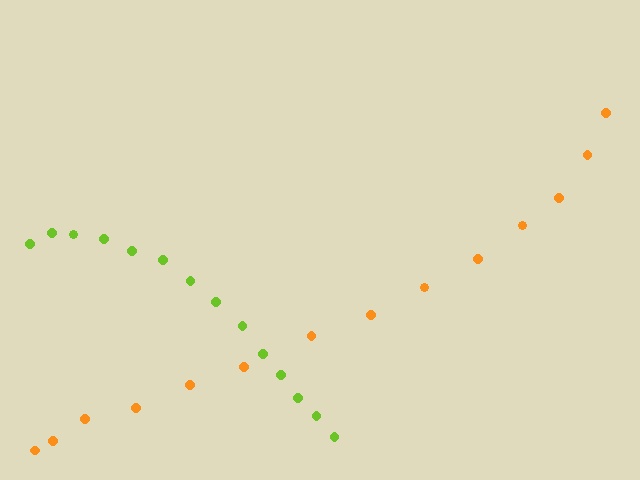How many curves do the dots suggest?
There are 2 distinct paths.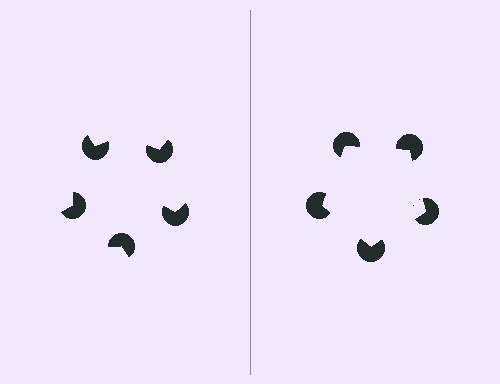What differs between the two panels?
The pac-man discs are positioned identically on both sides; only the wedge orientations differ. On the right they align to a pentagon; on the left they are misaligned.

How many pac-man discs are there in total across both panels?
10 — 5 on each side.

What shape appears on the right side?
An illusory pentagon.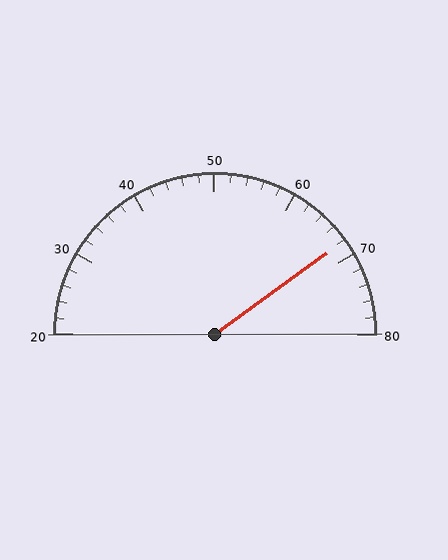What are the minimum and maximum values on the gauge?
The gauge ranges from 20 to 80.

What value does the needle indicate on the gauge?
The needle indicates approximately 68.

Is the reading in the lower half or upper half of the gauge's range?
The reading is in the upper half of the range (20 to 80).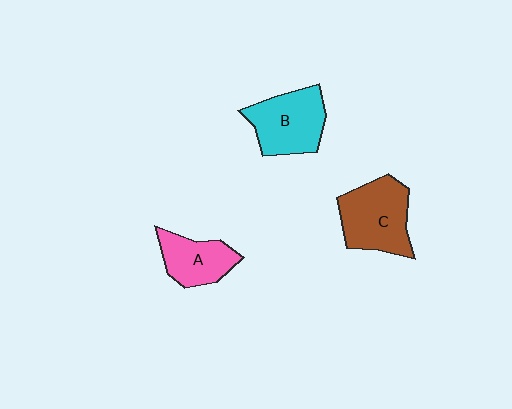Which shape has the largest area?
Shape C (brown).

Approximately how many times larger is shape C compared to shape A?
Approximately 1.4 times.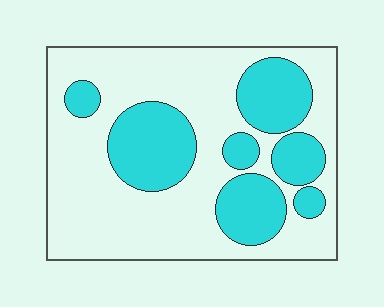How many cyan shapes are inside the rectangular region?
7.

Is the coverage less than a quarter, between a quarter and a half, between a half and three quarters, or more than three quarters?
Between a quarter and a half.